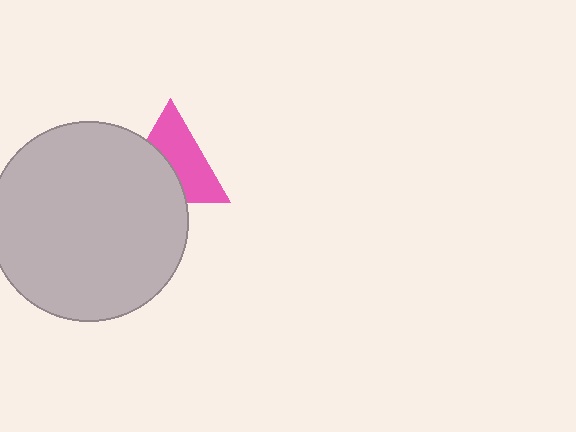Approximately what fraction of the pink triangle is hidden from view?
Roughly 45% of the pink triangle is hidden behind the light gray circle.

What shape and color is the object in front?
The object in front is a light gray circle.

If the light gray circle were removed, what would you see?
You would see the complete pink triangle.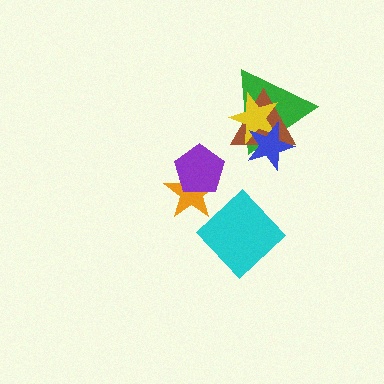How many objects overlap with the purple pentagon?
1 object overlaps with the purple pentagon.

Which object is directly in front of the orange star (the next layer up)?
The purple pentagon is directly in front of the orange star.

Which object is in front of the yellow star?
The blue star is in front of the yellow star.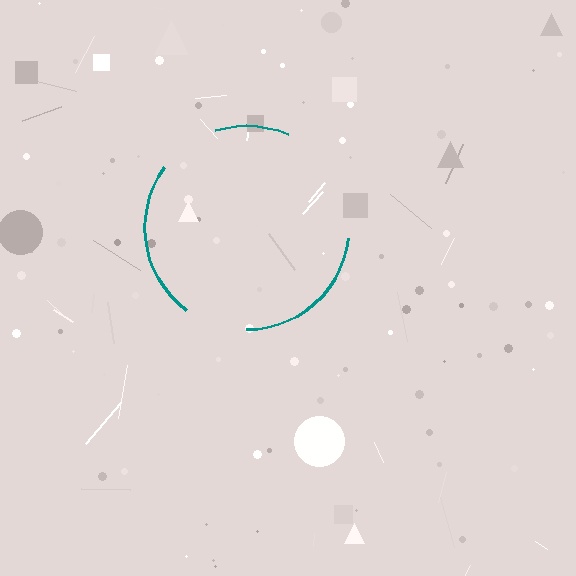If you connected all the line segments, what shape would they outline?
They would outline a circle.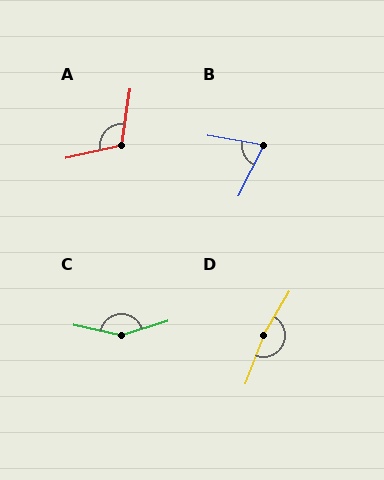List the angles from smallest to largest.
B (73°), A (112°), C (149°), D (170°).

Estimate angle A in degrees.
Approximately 112 degrees.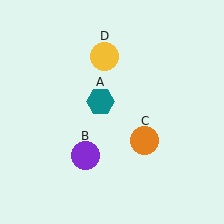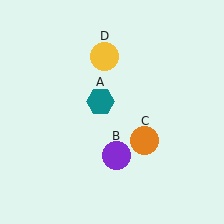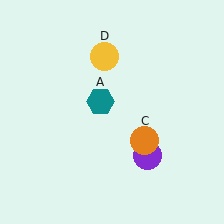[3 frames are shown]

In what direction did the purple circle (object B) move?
The purple circle (object B) moved right.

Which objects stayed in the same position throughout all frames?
Teal hexagon (object A) and orange circle (object C) and yellow circle (object D) remained stationary.